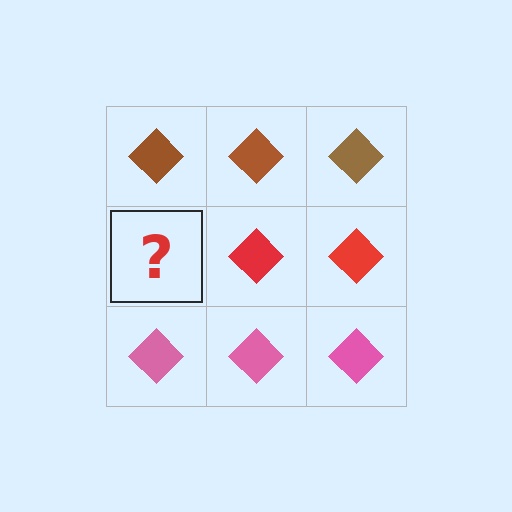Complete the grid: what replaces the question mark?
The question mark should be replaced with a red diamond.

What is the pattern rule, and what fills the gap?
The rule is that each row has a consistent color. The gap should be filled with a red diamond.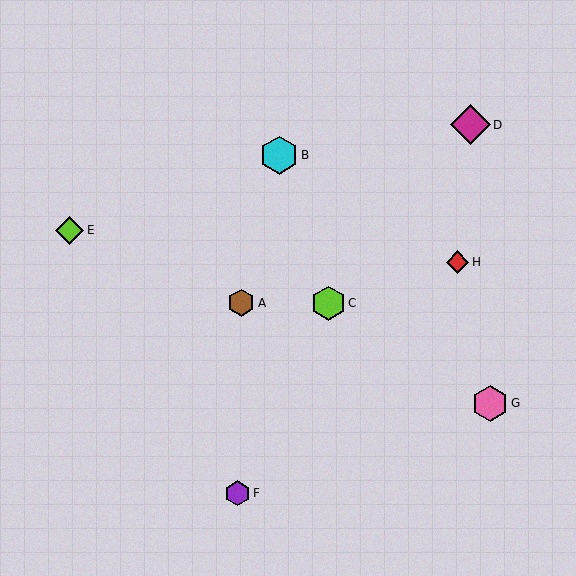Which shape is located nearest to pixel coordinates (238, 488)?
The purple hexagon (labeled F) at (237, 493) is nearest to that location.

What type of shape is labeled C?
Shape C is a lime hexagon.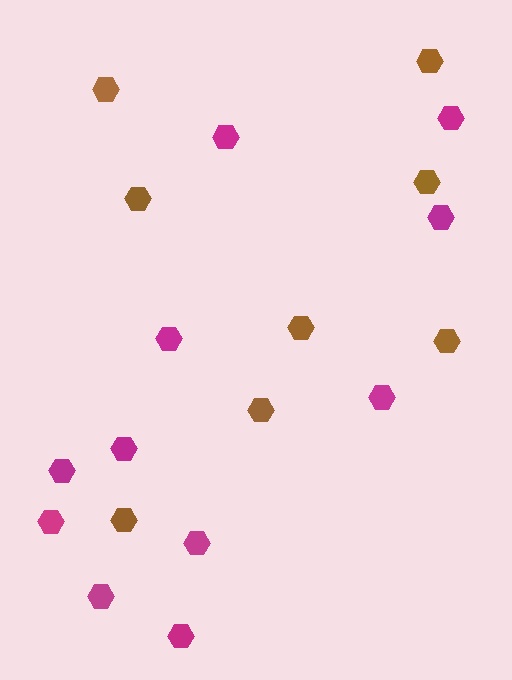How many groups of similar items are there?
There are 2 groups: one group of brown hexagons (8) and one group of magenta hexagons (11).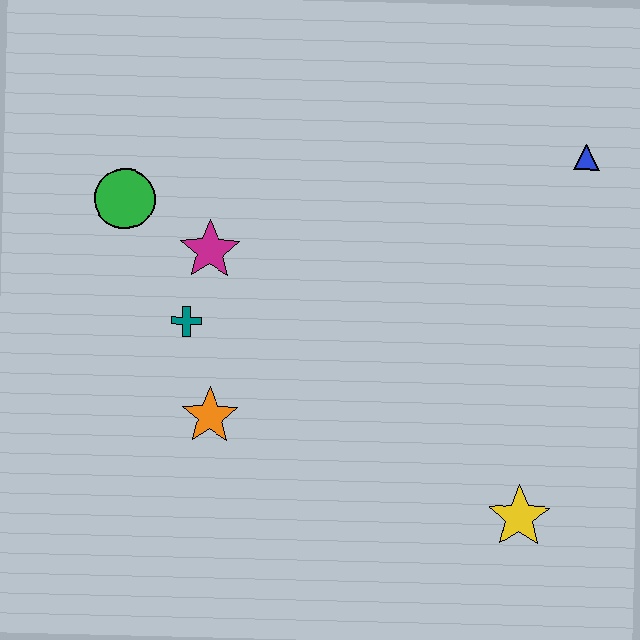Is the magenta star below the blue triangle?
Yes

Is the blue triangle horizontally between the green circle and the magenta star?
No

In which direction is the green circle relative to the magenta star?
The green circle is to the left of the magenta star.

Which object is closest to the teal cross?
The magenta star is closest to the teal cross.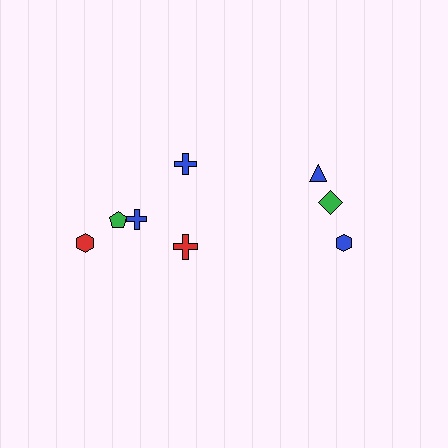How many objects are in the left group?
There are 5 objects.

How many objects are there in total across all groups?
There are 8 objects.